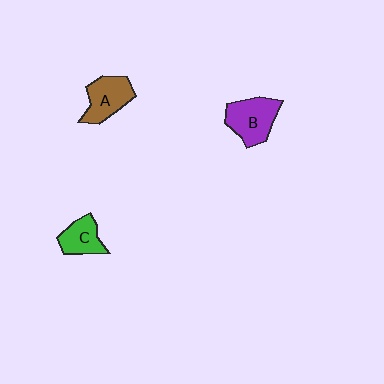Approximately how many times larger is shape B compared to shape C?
Approximately 1.5 times.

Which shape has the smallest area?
Shape C (green).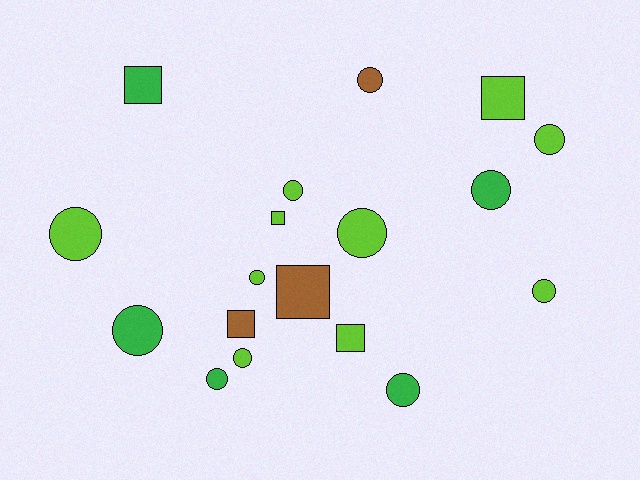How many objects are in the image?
There are 18 objects.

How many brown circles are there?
There is 1 brown circle.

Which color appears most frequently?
Lime, with 10 objects.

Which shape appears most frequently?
Circle, with 12 objects.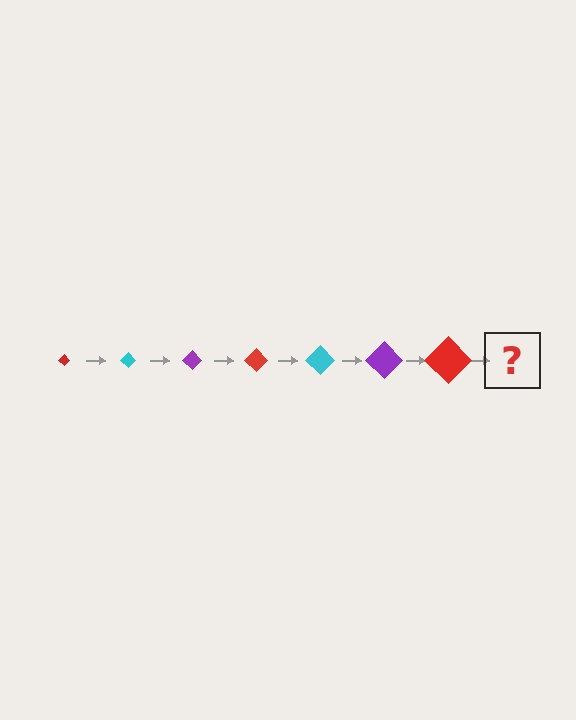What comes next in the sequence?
The next element should be a cyan diamond, larger than the previous one.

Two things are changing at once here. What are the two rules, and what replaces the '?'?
The two rules are that the diamond grows larger each step and the color cycles through red, cyan, and purple. The '?' should be a cyan diamond, larger than the previous one.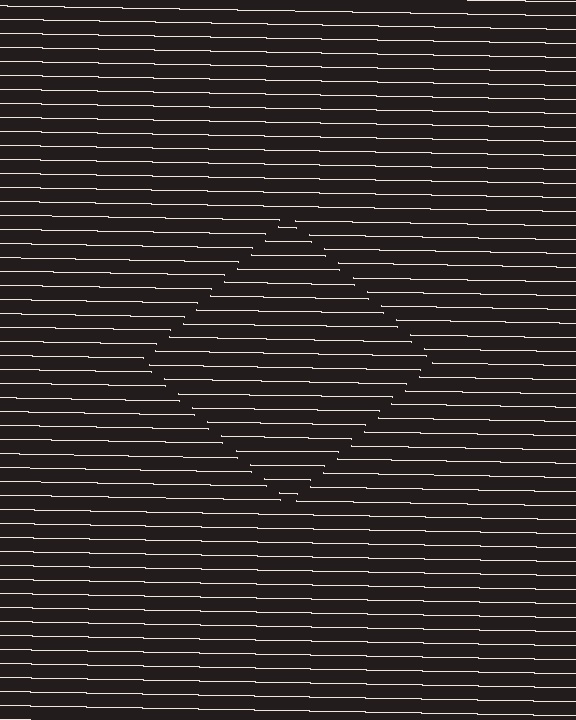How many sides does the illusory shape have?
4 sides — the line-ends trace a square.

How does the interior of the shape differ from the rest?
The interior of the shape contains the same grating, shifted by half a period — the contour is defined by the phase discontinuity where line-ends from the inner and outer gratings abut.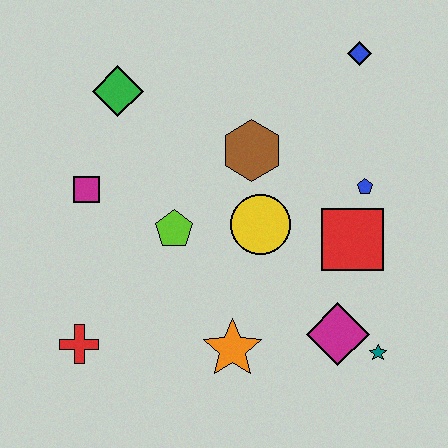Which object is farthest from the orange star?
The blue diamond is farthest from the orange star.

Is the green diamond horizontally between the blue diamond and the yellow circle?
No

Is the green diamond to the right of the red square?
No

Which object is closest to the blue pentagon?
The red square is closest to the blue pentagon.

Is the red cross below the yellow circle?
Yes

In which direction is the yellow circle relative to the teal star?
The yellow circle is above the teal star.